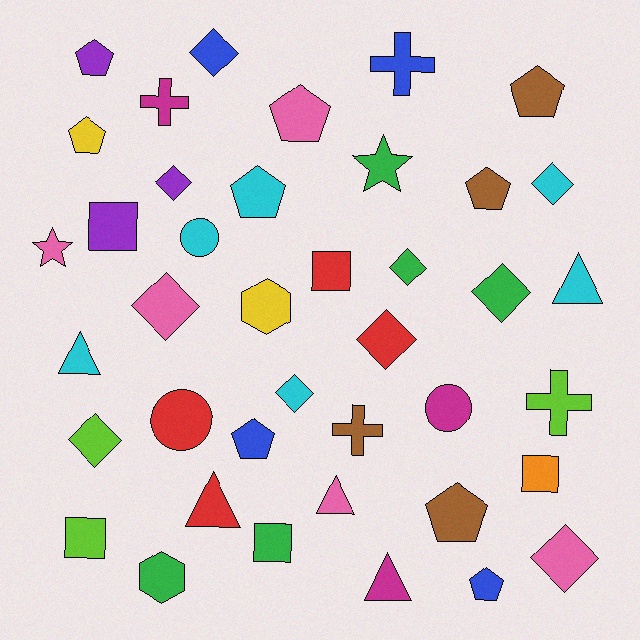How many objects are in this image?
There are 40 objects.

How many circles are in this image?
There are 3 circles.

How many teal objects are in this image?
There are no teal objects.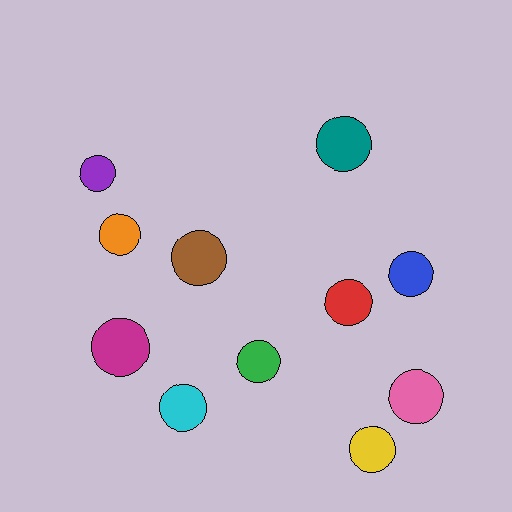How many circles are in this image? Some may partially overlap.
There are 11 circles.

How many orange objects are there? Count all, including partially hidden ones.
There is 1 orange object.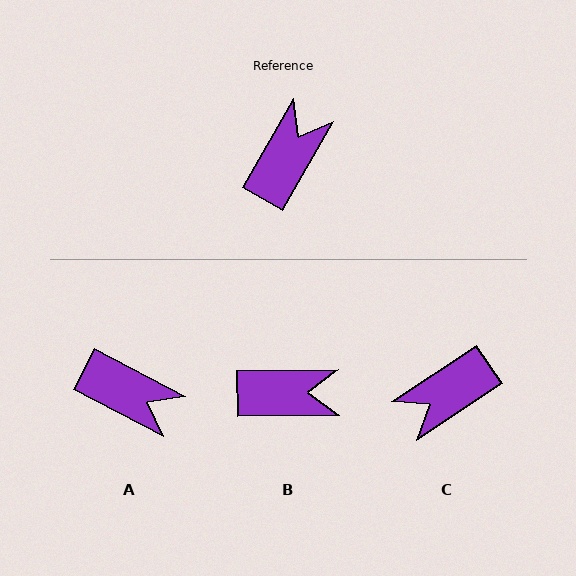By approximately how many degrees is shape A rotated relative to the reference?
Approximately 88 degrees clockwise.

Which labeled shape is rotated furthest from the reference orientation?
C, about 153 degrees away.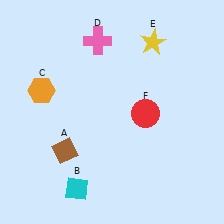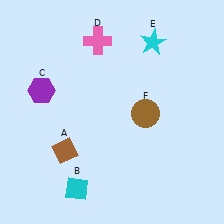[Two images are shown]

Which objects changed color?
C changed from orange to purple. E changed from yellow to cyan. F changed from red to brown.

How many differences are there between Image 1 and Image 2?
There are 3 differences between the two images.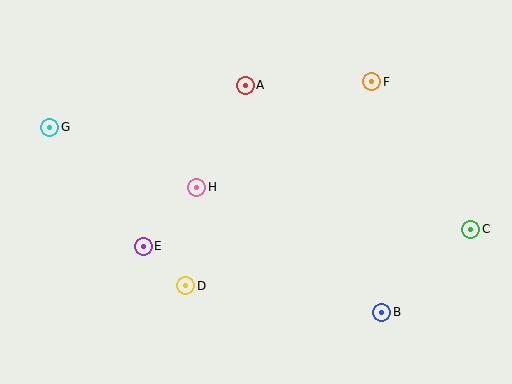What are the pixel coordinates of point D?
Point D is at (186, 286).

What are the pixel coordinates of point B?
Point B is at (382, 312).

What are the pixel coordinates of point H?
Point H is at (197, 187).